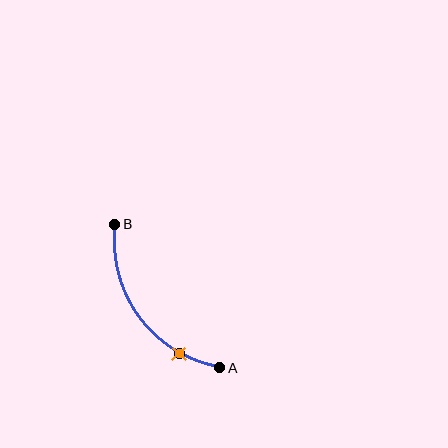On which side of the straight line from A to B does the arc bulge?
The arc bulges below and to the left of the straight line connecting A and B.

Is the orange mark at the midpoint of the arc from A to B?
No. The orange mark lies on the arc but is closer to endpoint A. The arc midpoint would be at the point on the curve equidistant along the arc from both A and B.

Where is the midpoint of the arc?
The arc midpoint is the point on the curve farthest from the straight line joining A and B. It sits below and to the left of that line.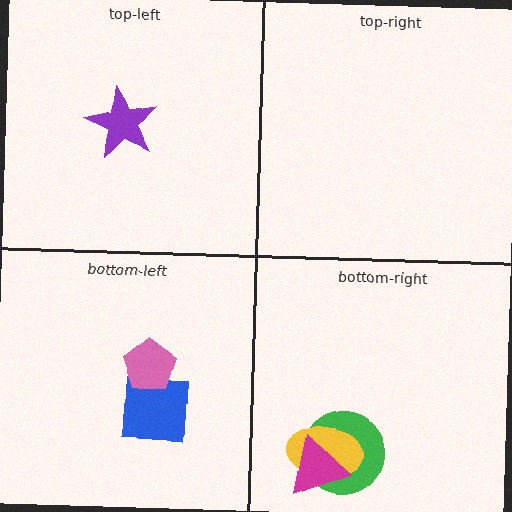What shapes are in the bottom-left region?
The blue square, the pink pentagon.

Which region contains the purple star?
The top-left region.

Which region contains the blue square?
The bottom-left region.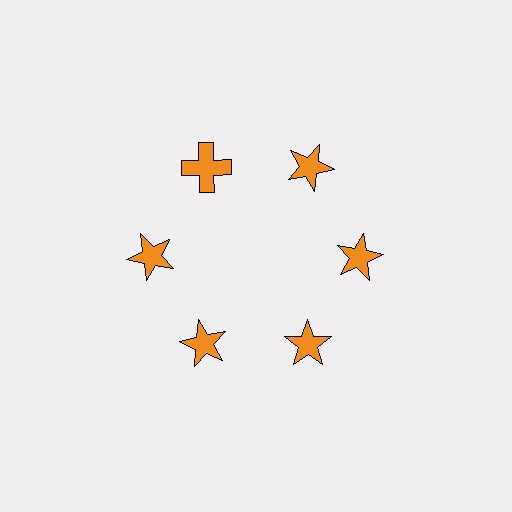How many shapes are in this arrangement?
There are 6 shapes arranged in a ring pattern.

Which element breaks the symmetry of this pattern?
The orange cross at roughly the 11 o'clock position breaks the symmetry. All other shapes are orange stars.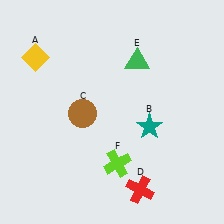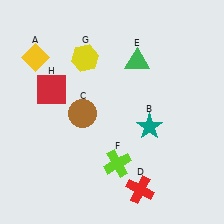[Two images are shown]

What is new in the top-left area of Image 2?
A yellow hexagon (G) was added in the top-left area of Image 2.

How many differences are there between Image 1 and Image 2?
There are 2 differences between the two images.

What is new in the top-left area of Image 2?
A red square (H) was added in the top-left area of Image 2.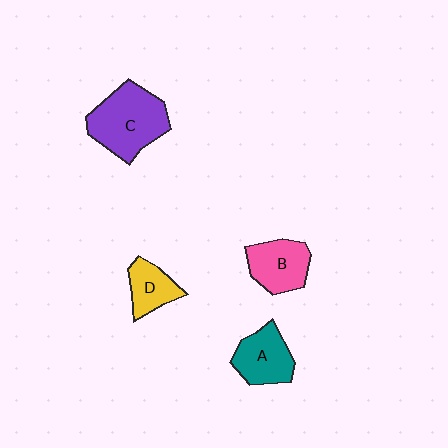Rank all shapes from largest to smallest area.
From largest to smallest: C (purple), B (pink), A (teal), D (yellow).